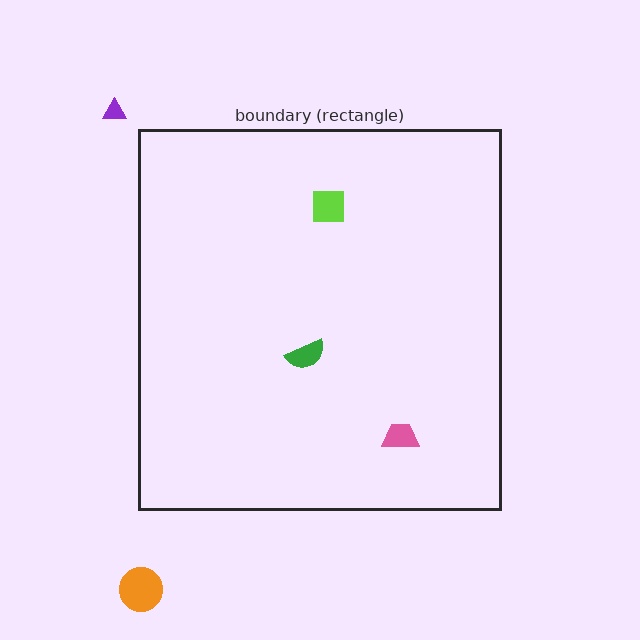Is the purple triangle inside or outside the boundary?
Outside.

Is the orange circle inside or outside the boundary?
Outside.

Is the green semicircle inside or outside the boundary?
Inside.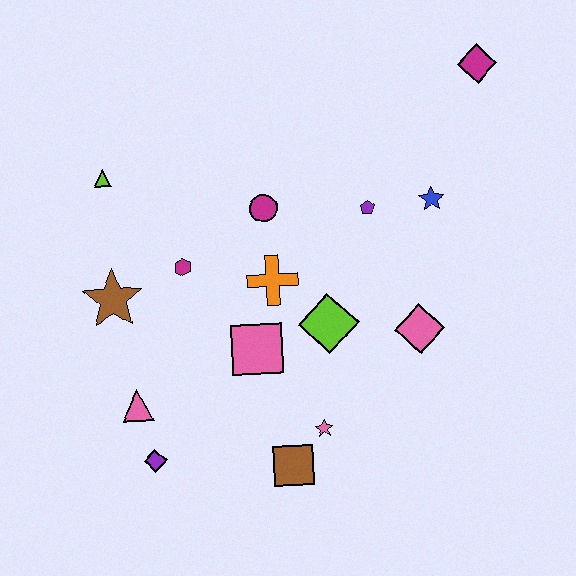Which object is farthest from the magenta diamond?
The purple diamond is farthest from the magenta diamond.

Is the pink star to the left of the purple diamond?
No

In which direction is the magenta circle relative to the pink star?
The magenta circle is above the pink star.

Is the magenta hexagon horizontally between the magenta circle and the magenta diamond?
No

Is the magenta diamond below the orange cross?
No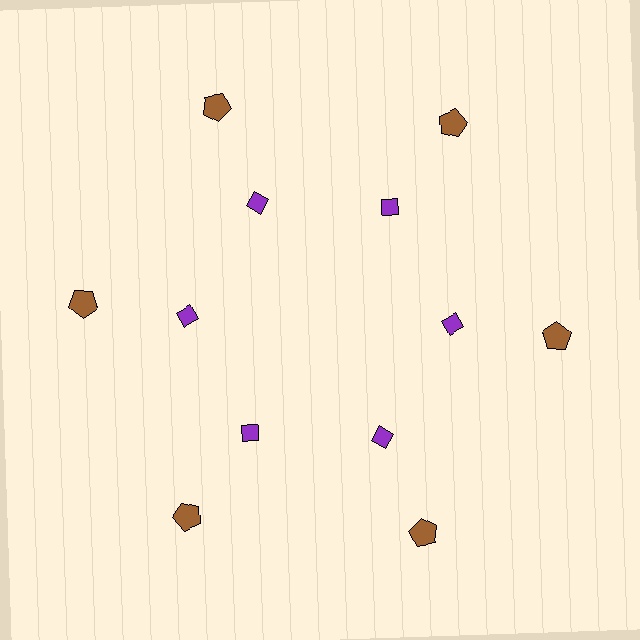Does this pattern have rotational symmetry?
Yes, this pattern has 6-fold rotational symmetry. It looks the same after rotating 60 degrees around the center.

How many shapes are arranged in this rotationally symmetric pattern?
There are 12 shapes, arranged in 6 groups of 2.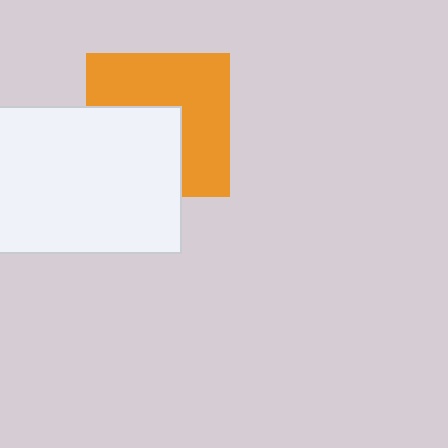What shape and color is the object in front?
The object in front is a white rectangle.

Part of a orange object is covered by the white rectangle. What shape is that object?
It is a square.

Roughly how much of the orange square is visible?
About half of it is visible (roughly 57%).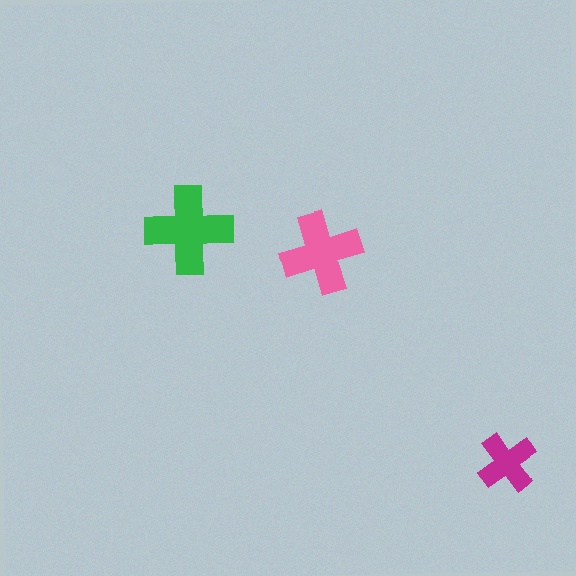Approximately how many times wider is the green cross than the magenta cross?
About 1.5 times wider.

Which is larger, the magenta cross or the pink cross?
The pink one.